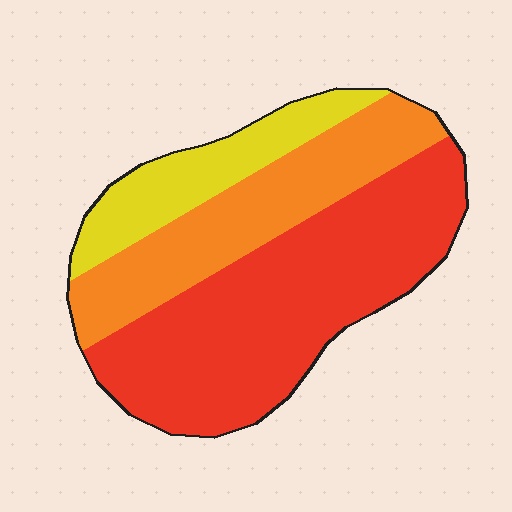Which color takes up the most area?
Red, at roughly 55%.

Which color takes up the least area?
Yellow, at roughly 15%.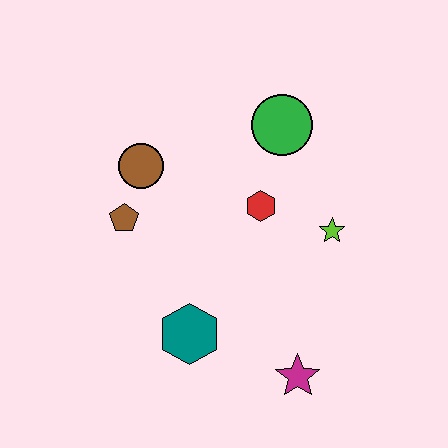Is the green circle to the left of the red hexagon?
No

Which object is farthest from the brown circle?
The magenta star is farthest from the brown circle.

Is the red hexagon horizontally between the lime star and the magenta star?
No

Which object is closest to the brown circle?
The brown pentagon is closest to the brown circle.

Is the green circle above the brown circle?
Yes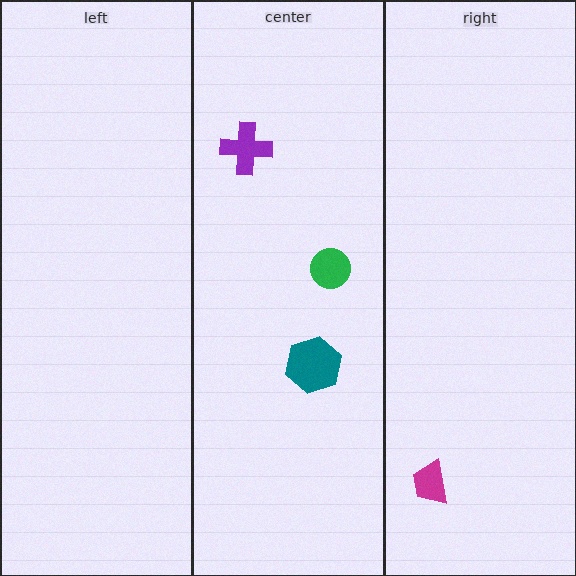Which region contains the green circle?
The center region.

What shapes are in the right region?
The magenta trapezoid.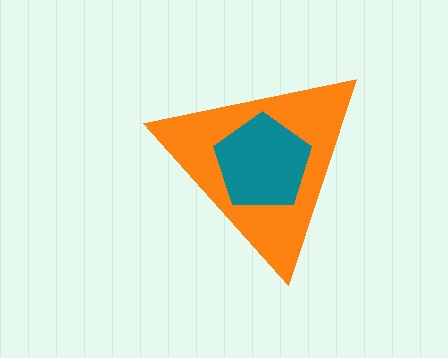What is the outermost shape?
The orange triangle.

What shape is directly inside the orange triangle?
The teal pentagon.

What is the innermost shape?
The teal pentagon.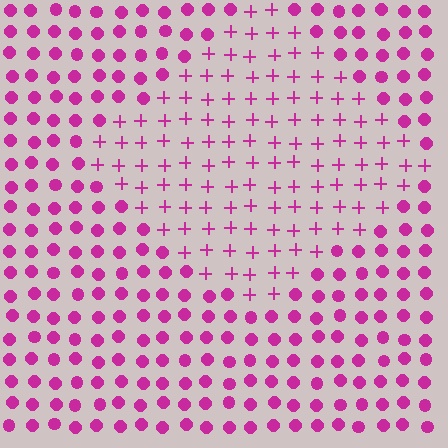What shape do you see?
I see a diamond.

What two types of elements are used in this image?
The image uses plus signs inside the diamond region and circles outside it.